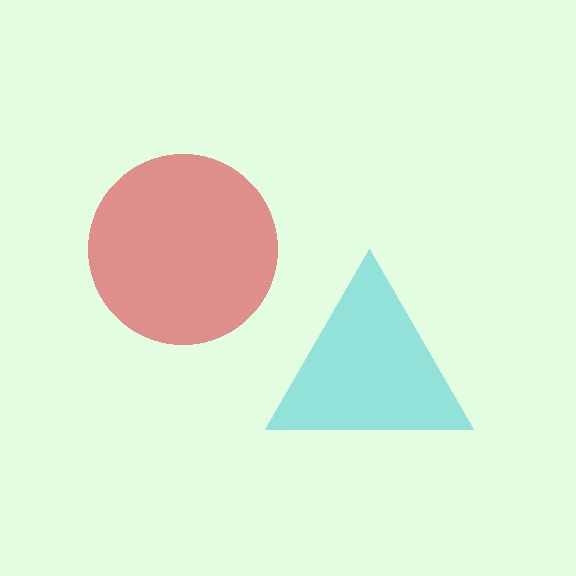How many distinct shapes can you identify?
There are 2 distinct shapes: a red circle, a cyan triangle.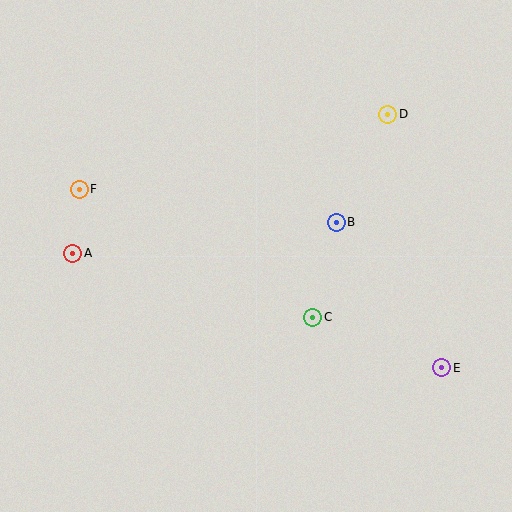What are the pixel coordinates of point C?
Point C is at (313, 317).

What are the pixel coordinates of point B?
Point B is at (336, 222).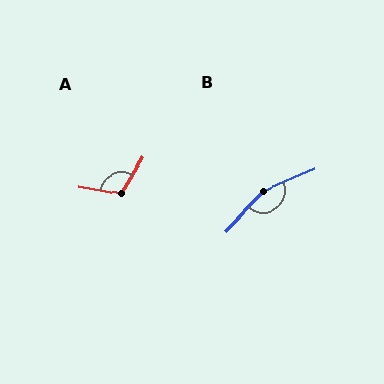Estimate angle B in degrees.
Approximately 156 degrees.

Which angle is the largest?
B, at approximately 156 degrees.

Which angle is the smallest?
A, at approximately 112 degrees.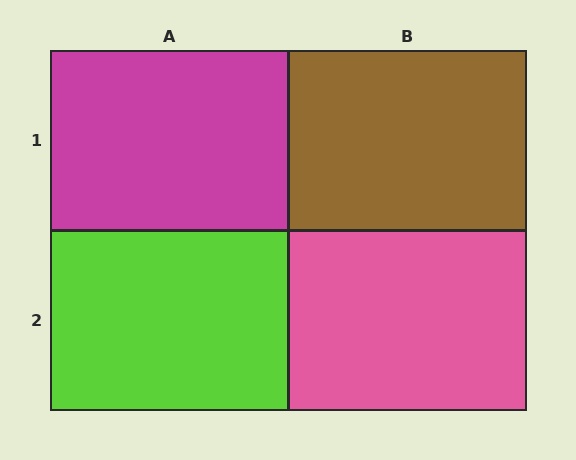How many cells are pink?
1 cell is pink.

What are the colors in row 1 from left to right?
Magenta, brown.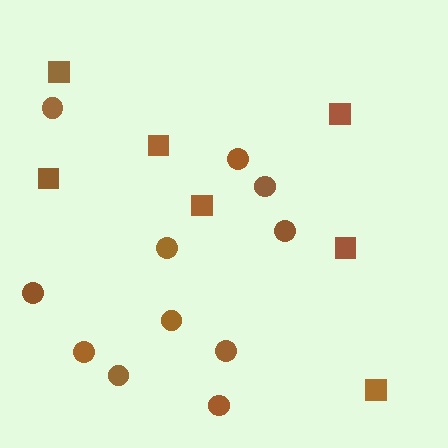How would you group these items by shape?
There are 2 groups: one group of squares (7) and one group of circles (11).